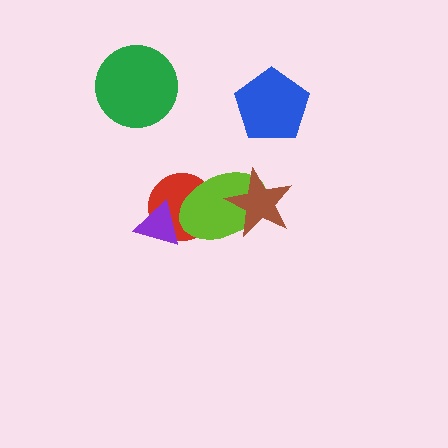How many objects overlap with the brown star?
1 object overlaps with the brown star.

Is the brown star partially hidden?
No, no other shape covers it.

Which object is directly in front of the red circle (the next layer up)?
The purple triangle is directly in front of the red circle.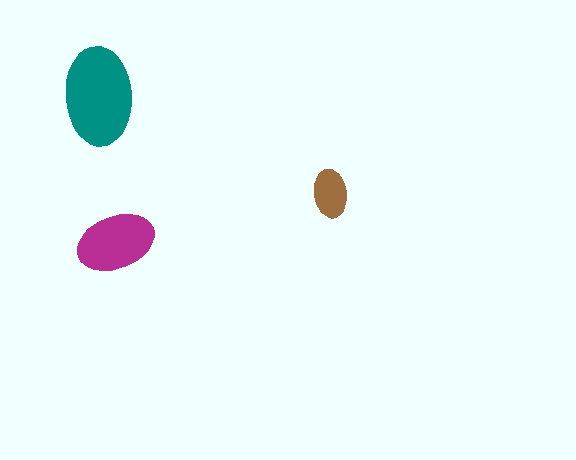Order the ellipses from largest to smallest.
the teal one, the magenta one, the brown one.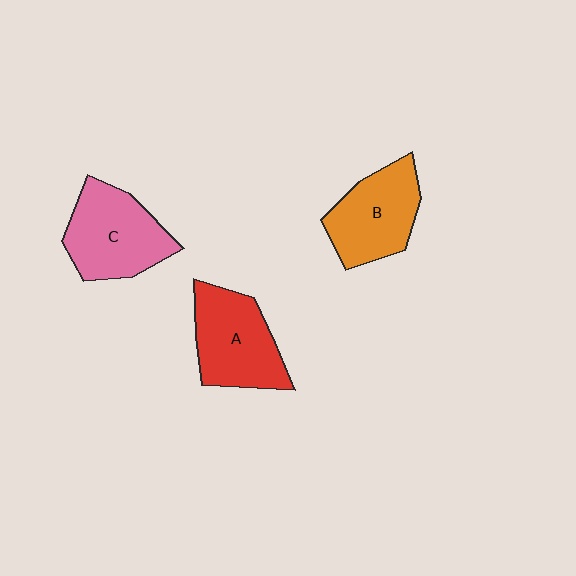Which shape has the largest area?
Shape C (pink).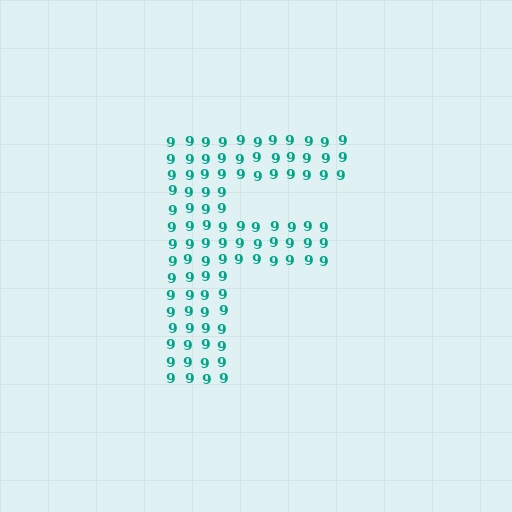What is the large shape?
The large shape is the letter F.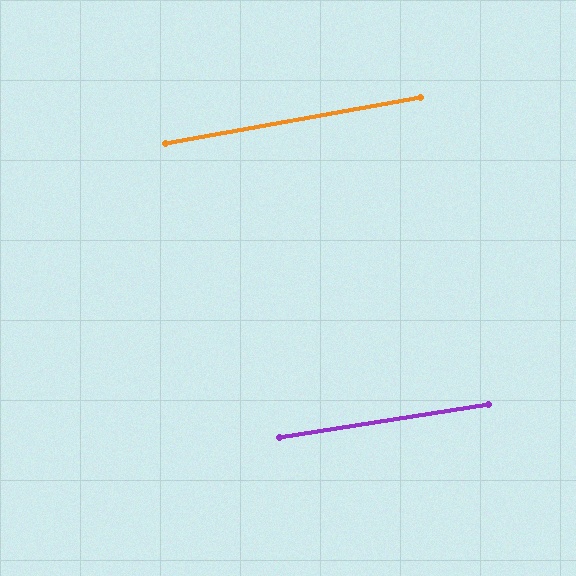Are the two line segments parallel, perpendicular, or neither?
Parallel — their directions differ by only 1.2°.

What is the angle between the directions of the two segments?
Approximately 1 degree.